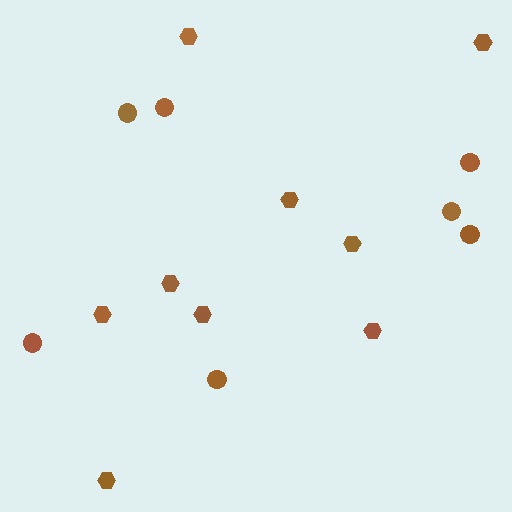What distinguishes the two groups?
There are 2 groups: one group of hexagons (9) and one group of circles (7).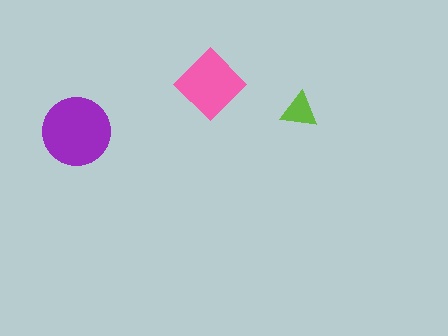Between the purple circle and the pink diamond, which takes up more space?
The purple circle.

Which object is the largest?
The purple circle.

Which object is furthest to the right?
The lime triangle is rightmost.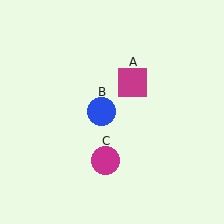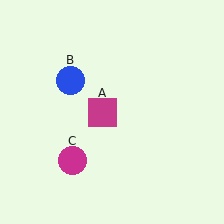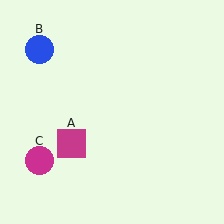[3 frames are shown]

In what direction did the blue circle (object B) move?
The blue circle (object B) moved up and to the left.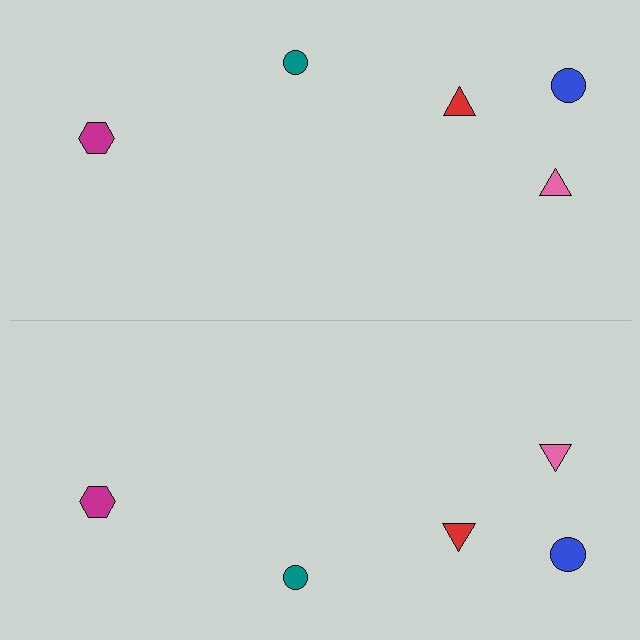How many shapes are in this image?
There are 10 shapes in this image.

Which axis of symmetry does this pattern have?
The pattern has a horizontal axis of symmetry running through the center of the image.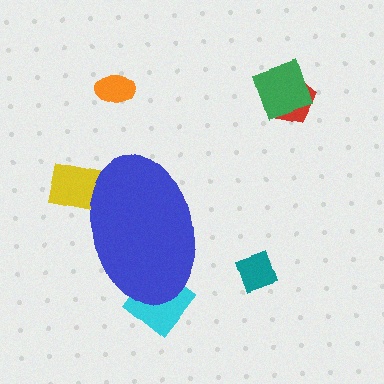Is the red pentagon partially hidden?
No, the red pentagon is fully visible.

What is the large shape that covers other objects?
A blue ellipse.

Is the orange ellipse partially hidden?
No, the orange ellipse is fully visible.